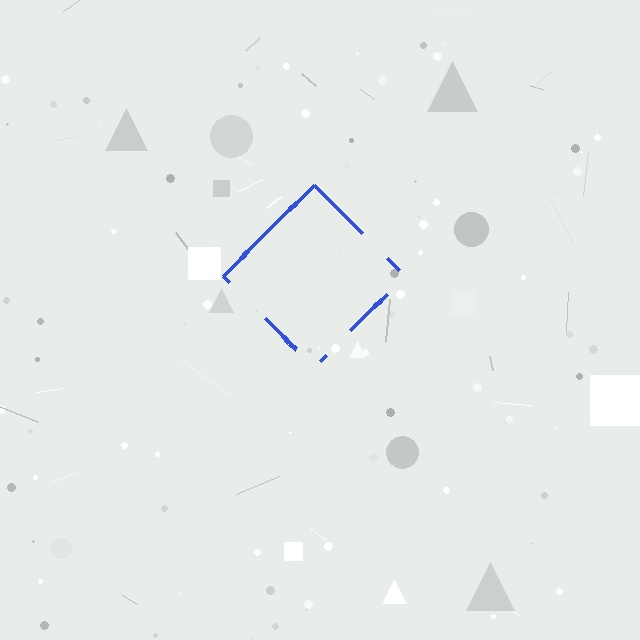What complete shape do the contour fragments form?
The contour fragments form a diamond.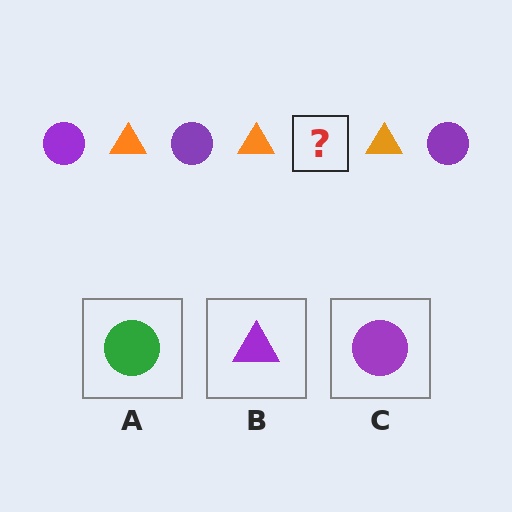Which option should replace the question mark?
Option C.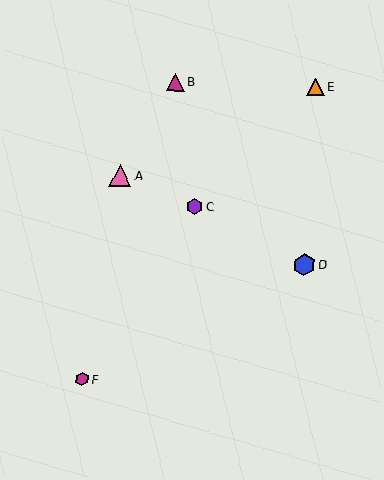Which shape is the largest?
The pink triangle (labeled A) is the largest.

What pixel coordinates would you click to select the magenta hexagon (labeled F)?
Click at (82, 379) to select the magenta hexagon F.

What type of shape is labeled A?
Shape A is a pink triangle.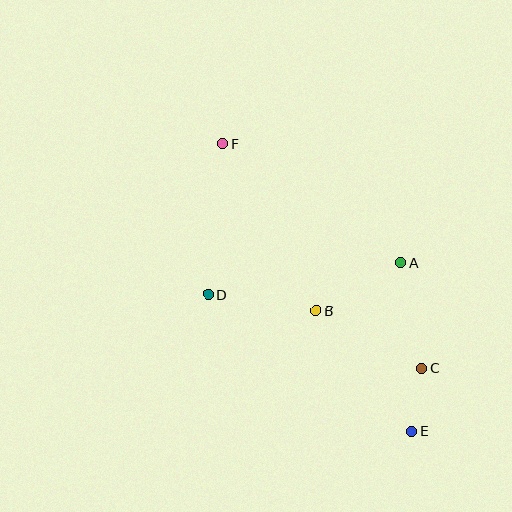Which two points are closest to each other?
Points C and E are closest to each other.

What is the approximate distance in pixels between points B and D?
The distance between B and D is approximately 109 pixels.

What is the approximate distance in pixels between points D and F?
The distance between D and F is approximately 152 pixels.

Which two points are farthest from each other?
Points E and F are farthest from each other.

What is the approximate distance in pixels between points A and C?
The distance between A and C is approximately 108 pixels.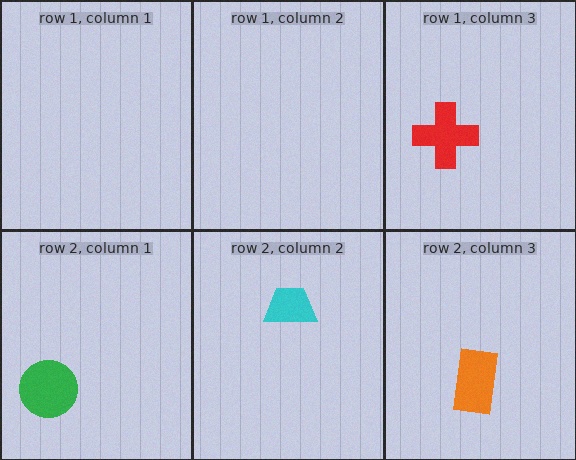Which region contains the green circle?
The row 2, column 1 region.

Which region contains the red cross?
The row 1, column 3 region.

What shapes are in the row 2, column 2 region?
The cyan trapezoid.